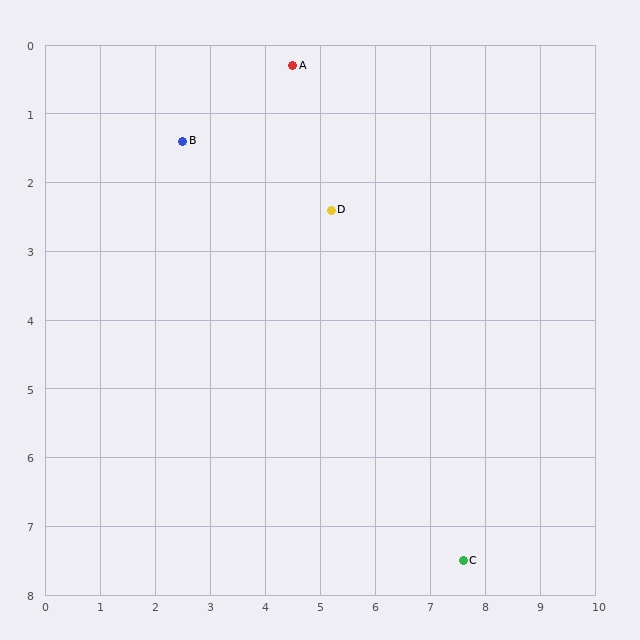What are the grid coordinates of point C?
Point C is at approximately (7.6, 7.5).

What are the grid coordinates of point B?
Point B is at approximately (2.5, 1.4).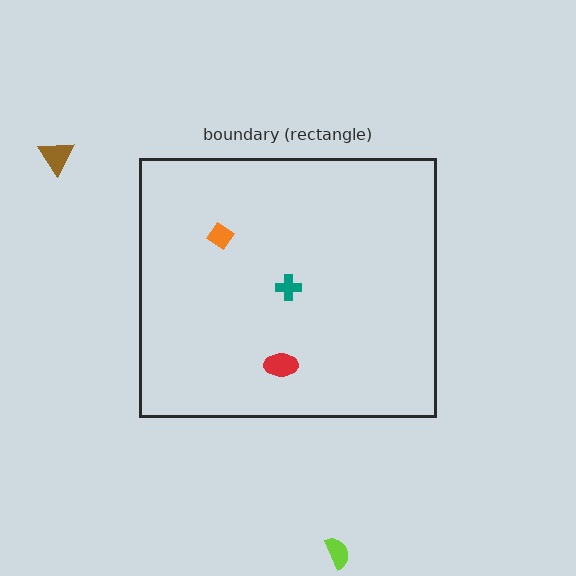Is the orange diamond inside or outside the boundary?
Inside.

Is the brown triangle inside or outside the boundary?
Outside.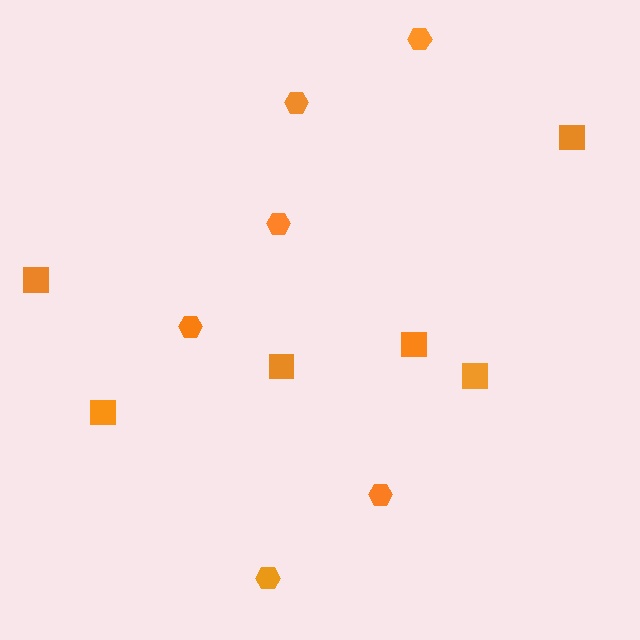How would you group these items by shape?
There are 2 groups: one group of hexagons (6) and one group of squares (6).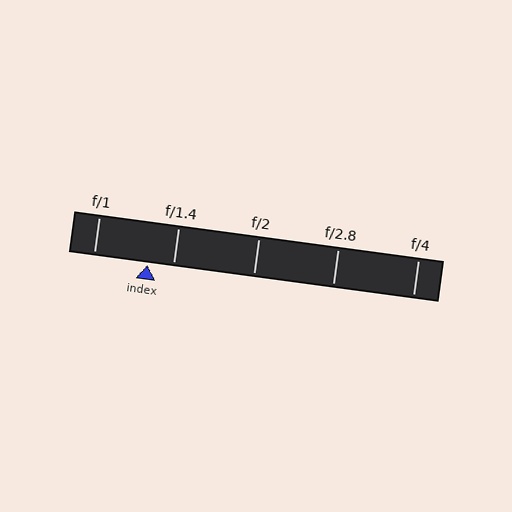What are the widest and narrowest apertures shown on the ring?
The widest aperture shown is f/1 and the narrowest is f/4.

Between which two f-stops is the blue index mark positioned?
The index mark is between f/1 and f/1.4.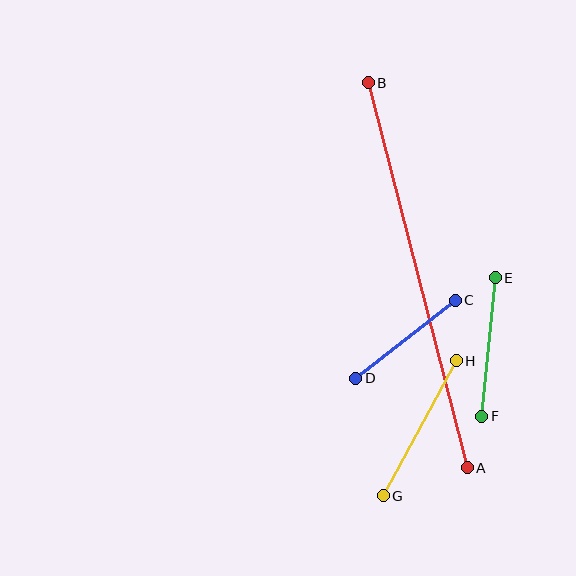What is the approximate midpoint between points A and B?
The midpoint is at approximately (418, 275) pixels.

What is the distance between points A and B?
The distance is approximately 398 pixels.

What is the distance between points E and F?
The distance is approximately 139 pixels.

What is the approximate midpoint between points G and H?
The midpoint is at approximately (420, 428) pixels.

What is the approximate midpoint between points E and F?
The midpoint is at approximately (489, 347) pixels.